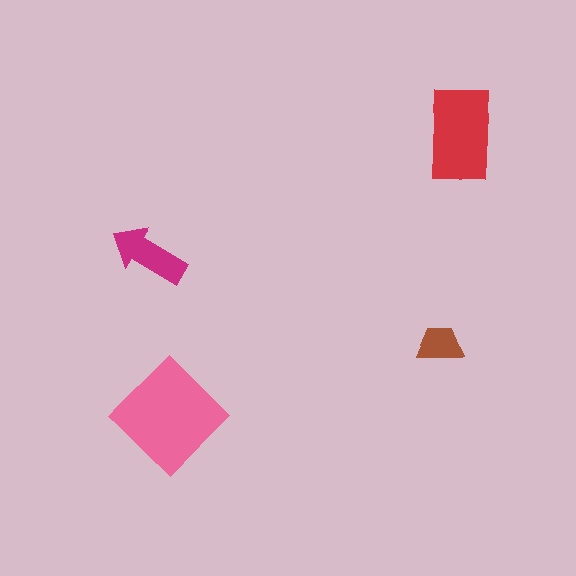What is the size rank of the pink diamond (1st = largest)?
1st.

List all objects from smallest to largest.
The brown trapezoid, the magenta arrow, the red rectangle, the pink diamond.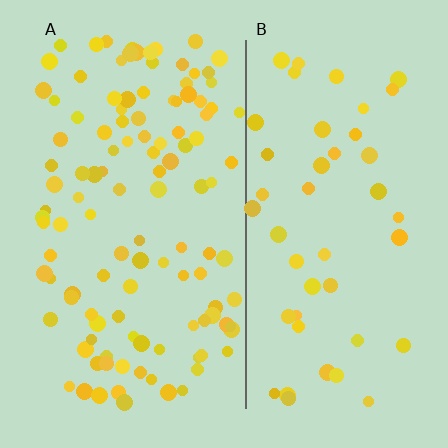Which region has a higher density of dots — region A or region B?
A (the left).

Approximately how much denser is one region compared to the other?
Approximately 2.5× — region A over region B.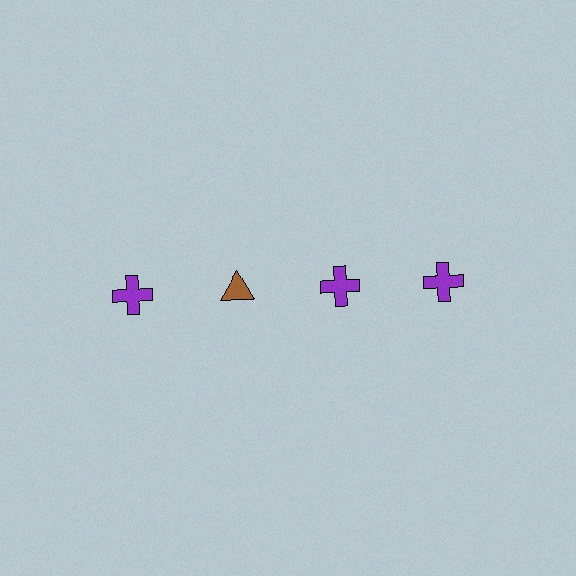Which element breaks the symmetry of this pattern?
The brown triangle in the top row, second from left column breaks the symmetry. All other shapes are purple crosses.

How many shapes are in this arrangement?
There are 4 shapes arranged in a grid pattern.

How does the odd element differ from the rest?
It differs in both color (brown instead of purple) and shape (triangle instead of cross).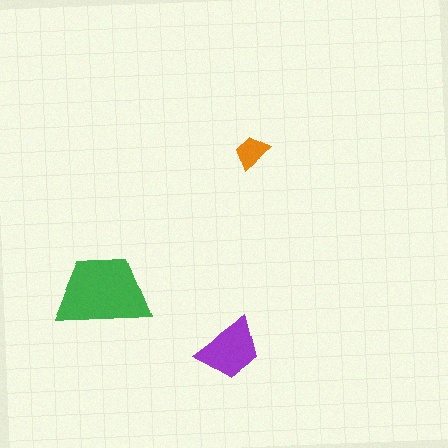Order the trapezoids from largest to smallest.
the green one, the purple one, the orange one.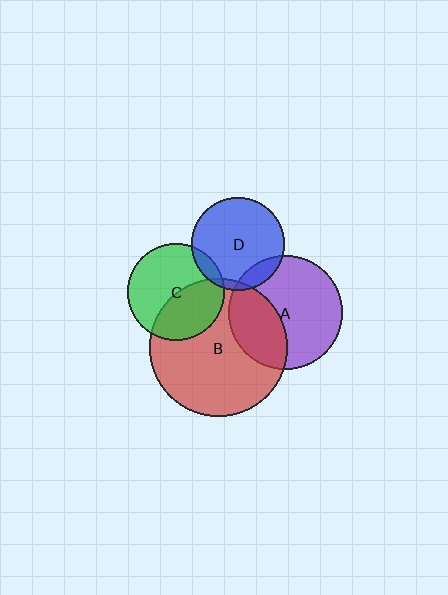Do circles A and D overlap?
Yes.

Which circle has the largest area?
Circle B (red).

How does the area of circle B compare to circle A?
Approximately 1.5 times.